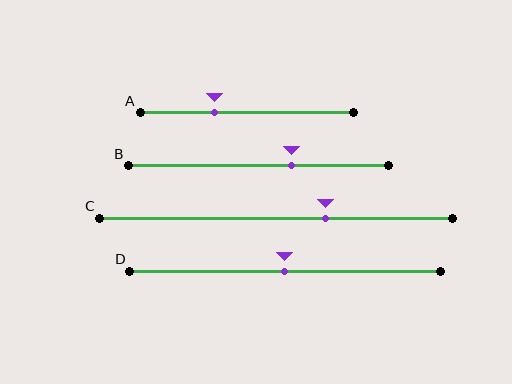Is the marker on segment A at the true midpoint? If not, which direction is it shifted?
No, the marker on segment A is shifted to the left by about 15% of the segment length.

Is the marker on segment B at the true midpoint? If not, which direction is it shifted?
No, the marker on segment B is shifted to the right by about 13% of the segment length.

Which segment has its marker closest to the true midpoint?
Segment D has its marker closest to the true midpoint.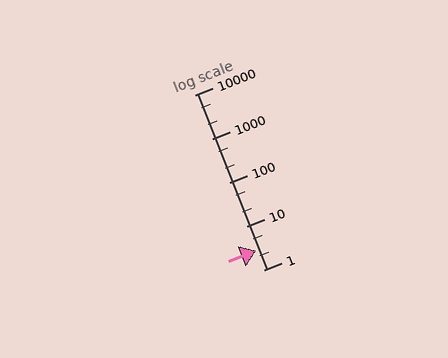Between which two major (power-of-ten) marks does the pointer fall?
The pointer is between 1 and 10.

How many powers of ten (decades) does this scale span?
The scale spans 4 decades, from 1 to 10000.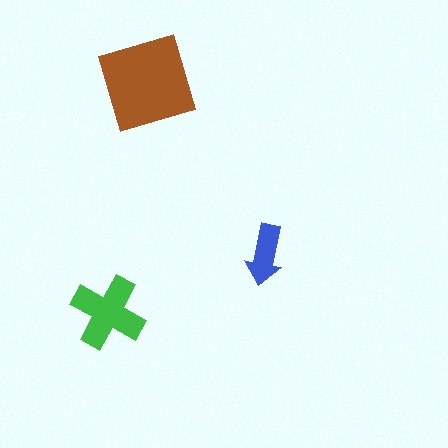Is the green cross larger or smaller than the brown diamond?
Smaller.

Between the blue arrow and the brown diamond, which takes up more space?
The brown diamond.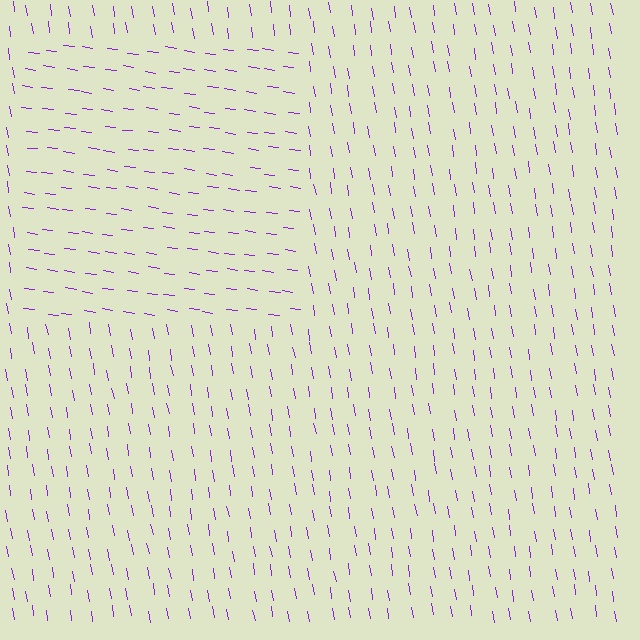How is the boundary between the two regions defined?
The boundary is defined purely by a change in line orientation (approximately 73 degrees difference). All lines are the same color and thickness.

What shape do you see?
I see a rectangle.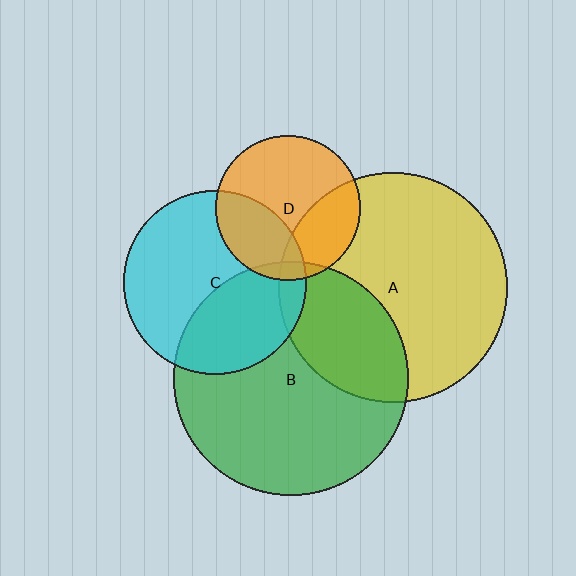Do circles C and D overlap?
Yes.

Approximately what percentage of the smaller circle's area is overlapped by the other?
Approximately 30%.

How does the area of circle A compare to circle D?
Approximately 2.5 times.